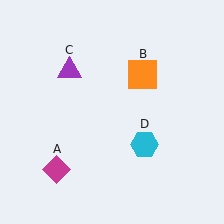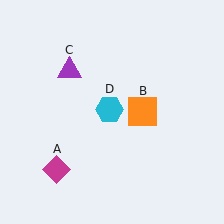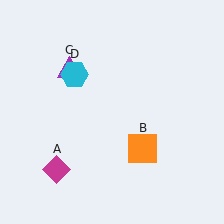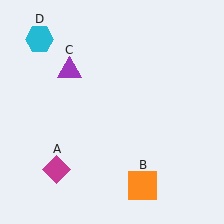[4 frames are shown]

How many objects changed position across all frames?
2 objects changed position: orange square (object B), cyan hexagon (object D).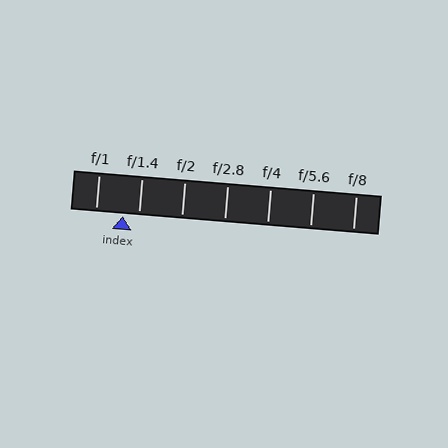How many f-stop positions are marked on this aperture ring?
There are 7 f-stop positions marked.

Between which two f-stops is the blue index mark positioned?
The index mark is between f/1 and f/1.4.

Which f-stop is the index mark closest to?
The index mark is closest to f/1.4.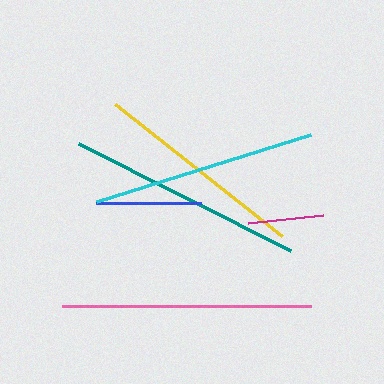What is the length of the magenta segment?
The magenta segment is approximately 75 pixels long.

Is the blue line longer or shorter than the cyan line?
The cyan line is longer than the blue line.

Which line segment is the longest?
The pink line is the longest at approximately 249 pixels.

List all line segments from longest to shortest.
From longest to shortest: pink, teal, cyan, yellow, blue, magenta.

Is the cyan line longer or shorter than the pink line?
The pink line is longer than the cyan line.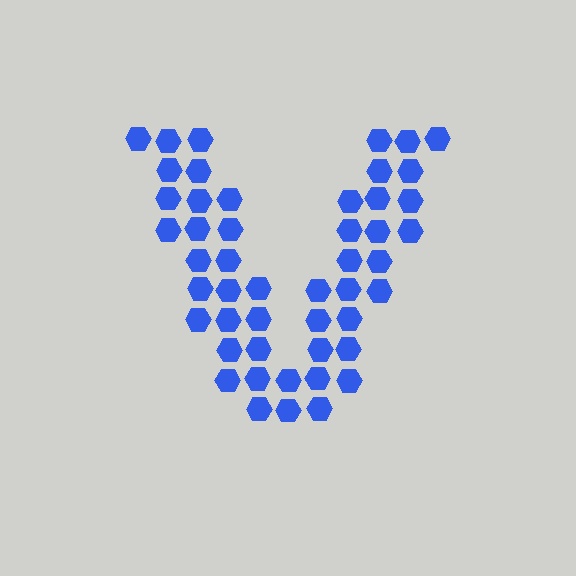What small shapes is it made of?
It is made of small hexagons.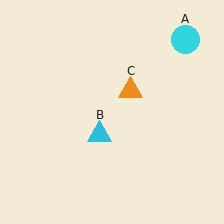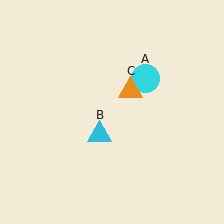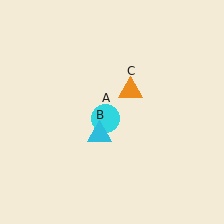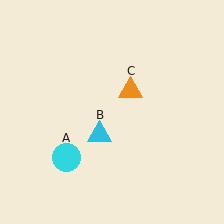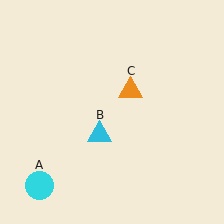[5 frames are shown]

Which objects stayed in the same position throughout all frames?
Cyan triangle (object B) and orange triangle (object C) remained stationary.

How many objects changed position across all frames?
1 object changed position: cyan circle (object A).